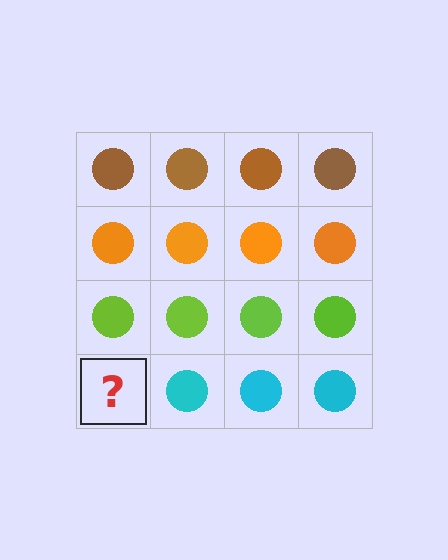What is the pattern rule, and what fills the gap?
The rule is that each row has a consistent color. The gap should be filled with a cyan circle.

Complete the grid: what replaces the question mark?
The question mark should be replaced with a cyan circle.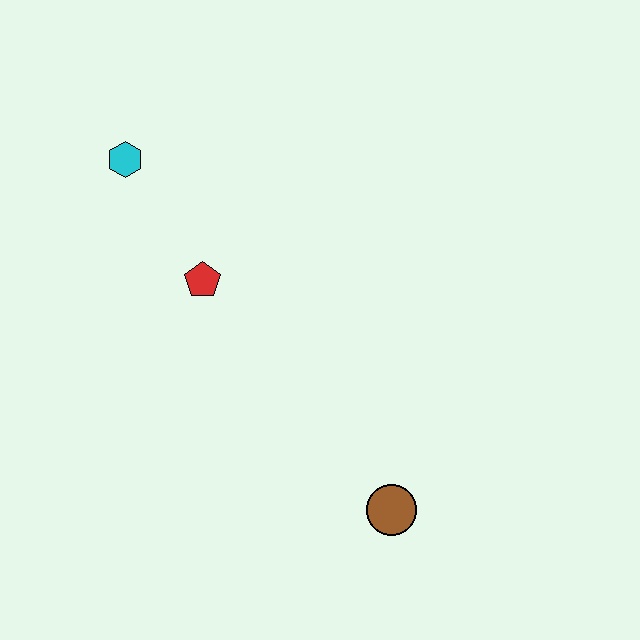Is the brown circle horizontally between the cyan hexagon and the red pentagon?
No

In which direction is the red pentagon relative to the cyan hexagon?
The red pentagon is below the cyan hexagon.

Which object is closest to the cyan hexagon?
The red pentagon is closest to the cyan hexagon.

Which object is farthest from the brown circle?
The cyan hexagon is farthest from the brown circle.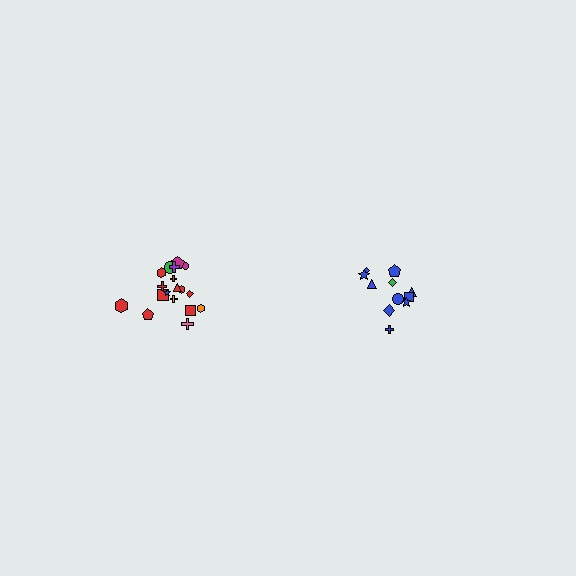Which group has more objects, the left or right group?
The left group.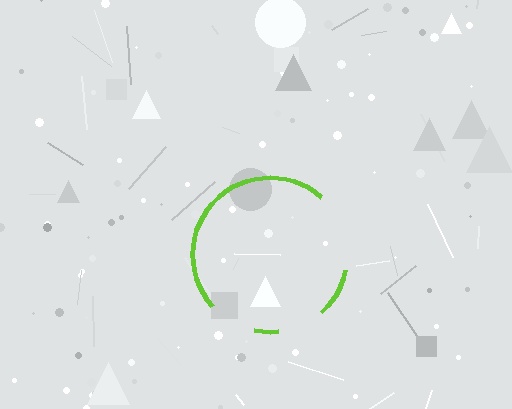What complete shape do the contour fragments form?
The contour fragments form a circle.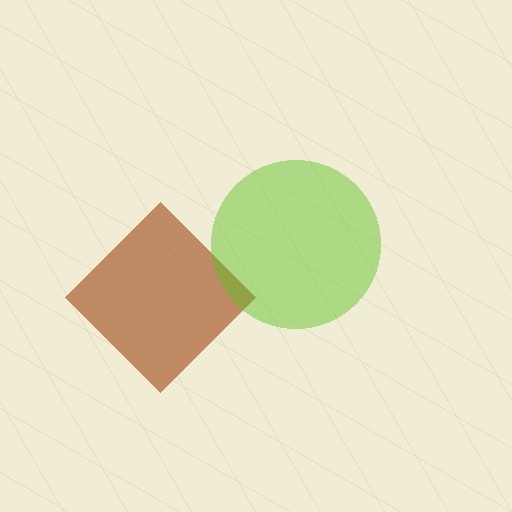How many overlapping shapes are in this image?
There are 2 overlapping shapes in the image.